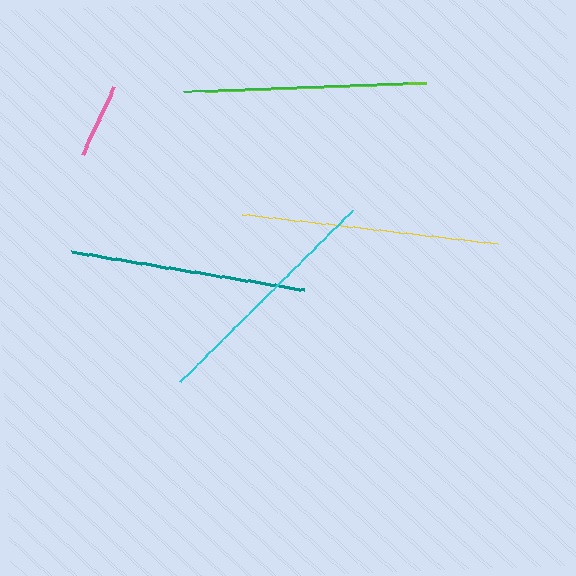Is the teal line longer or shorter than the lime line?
The teal line is longer than the lime line.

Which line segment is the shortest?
The pink line is the shortest at approximately 75 pixels.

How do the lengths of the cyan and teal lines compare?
The cyan and teal lines are approximately the same length.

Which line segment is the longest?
The yellow line is the longest at approximately 257 pixels.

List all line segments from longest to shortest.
From longest to shortest: yellow, cyan, teal, green, lime, pink.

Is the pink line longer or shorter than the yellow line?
The yellow line is longer than the pink line.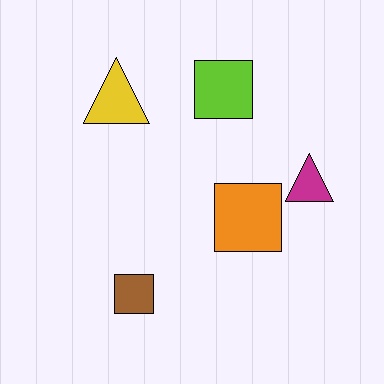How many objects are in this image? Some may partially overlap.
There are 5 objects.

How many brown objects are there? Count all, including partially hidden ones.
There is 1 brown object.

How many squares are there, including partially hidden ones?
There are 3 squares.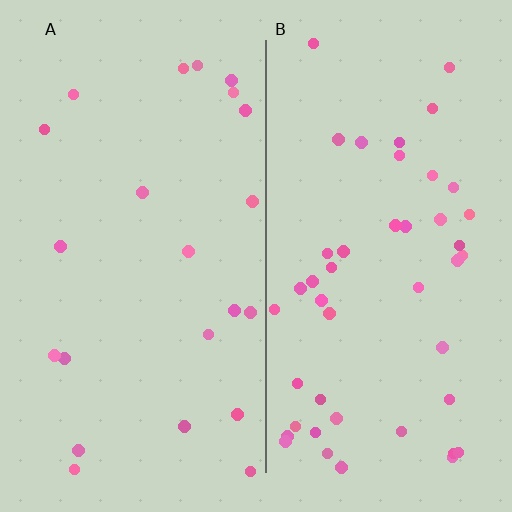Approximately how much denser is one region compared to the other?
Approximately 2.1× — region B over region A.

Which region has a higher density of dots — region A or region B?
B (the right).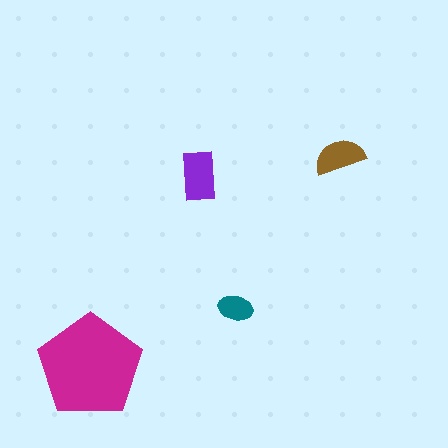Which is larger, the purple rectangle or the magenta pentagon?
The magenta pentagon.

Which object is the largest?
The magenta pentagon.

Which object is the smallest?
The teal ellipse.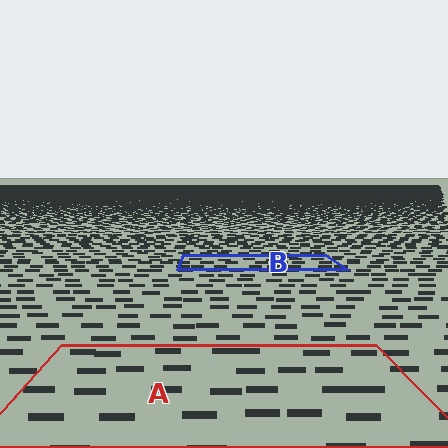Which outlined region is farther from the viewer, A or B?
Region B is farther from the viewer — the texture elements inside it appear smaller and more densely packed.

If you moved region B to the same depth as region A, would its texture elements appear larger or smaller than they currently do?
They would appear larger. At a closer depth, the same texture elements are projected at a bigger on-screen size.